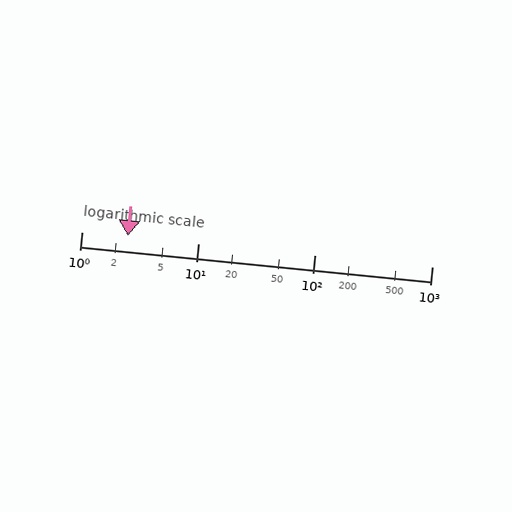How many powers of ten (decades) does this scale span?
The scale spans 3 decades, from 1 to 1000.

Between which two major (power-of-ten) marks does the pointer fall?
The pointer is between 1 and 10.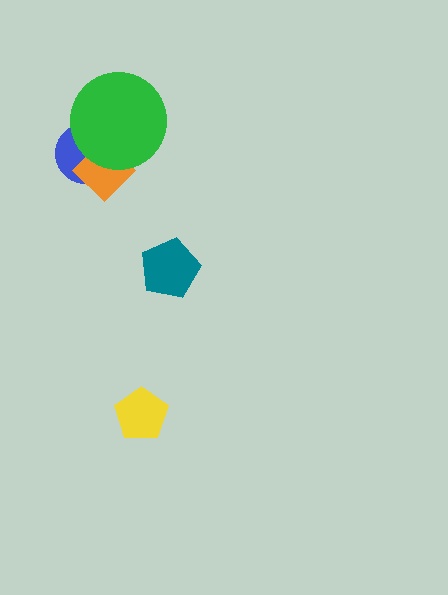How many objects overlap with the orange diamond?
2 objects overlap with the orange diamond.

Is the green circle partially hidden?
No, no other shape covers it.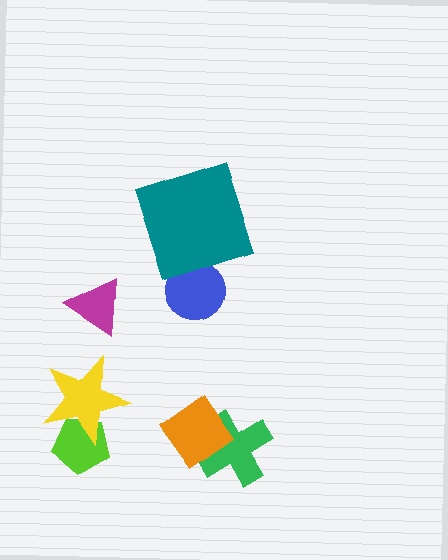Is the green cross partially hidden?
Yes, it is partially covered by another shape.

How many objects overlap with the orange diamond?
1 object overlaps with the orange diamond.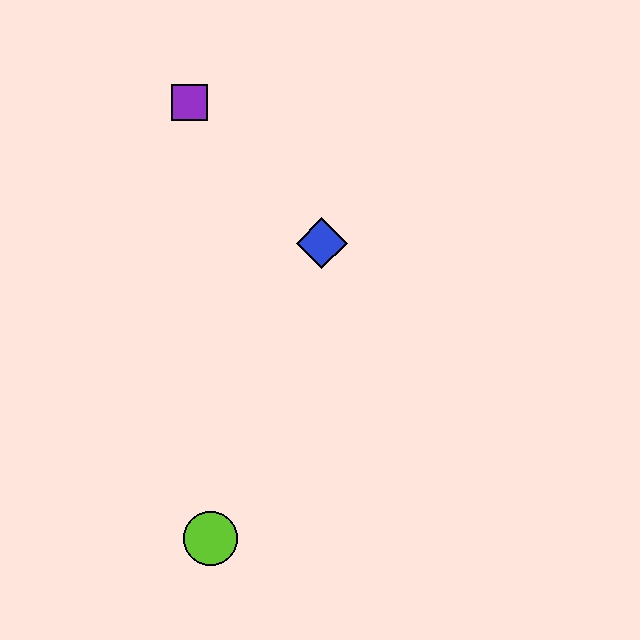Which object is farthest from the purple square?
The lime circle is farthest from the purple square.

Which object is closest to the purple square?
The blue diamond is closest to the purple square.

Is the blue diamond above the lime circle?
Yes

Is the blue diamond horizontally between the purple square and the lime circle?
No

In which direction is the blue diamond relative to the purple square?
The blue diamond is below the purple square.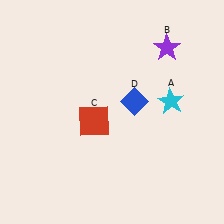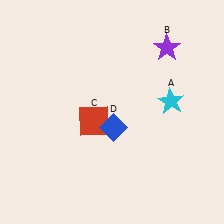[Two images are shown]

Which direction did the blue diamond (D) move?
The blue diamond (D) moved down.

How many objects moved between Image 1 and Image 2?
1 object moved between the two images.